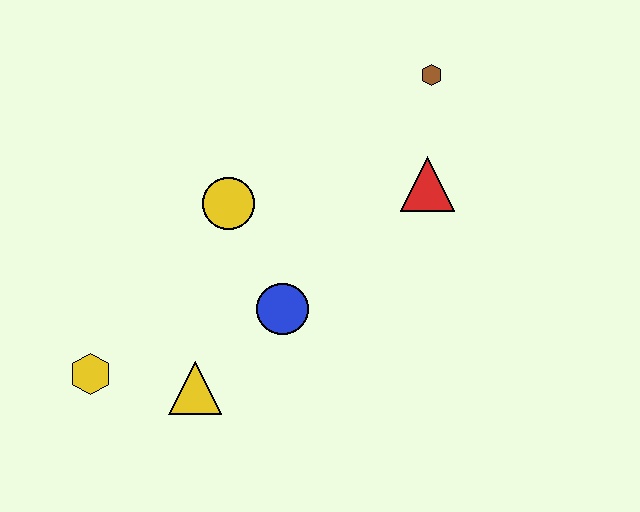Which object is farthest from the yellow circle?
The brown hexagon is farthest from the yellow circle.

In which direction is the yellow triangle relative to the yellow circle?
The yellow triangle is below the yellow circle.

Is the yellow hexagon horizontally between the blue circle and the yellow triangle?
No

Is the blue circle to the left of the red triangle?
Yes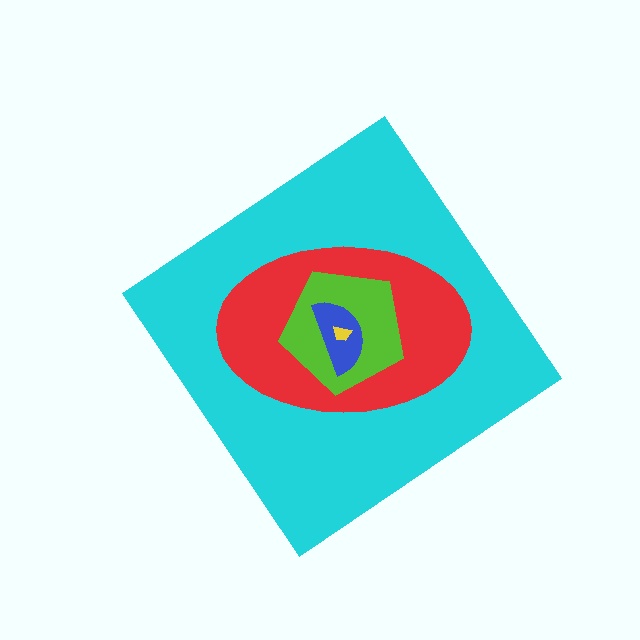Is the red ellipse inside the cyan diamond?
Yes.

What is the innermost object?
The yellow trapezoid.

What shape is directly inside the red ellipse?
The lime pentagon.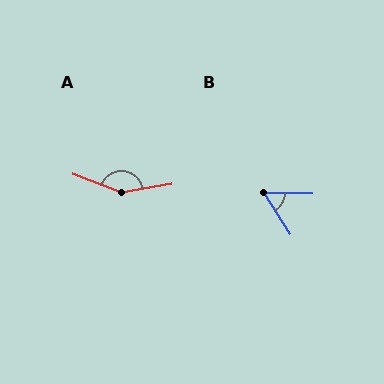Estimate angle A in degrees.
Approximately 150 degrees.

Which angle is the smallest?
B, at approximately 57 degrees.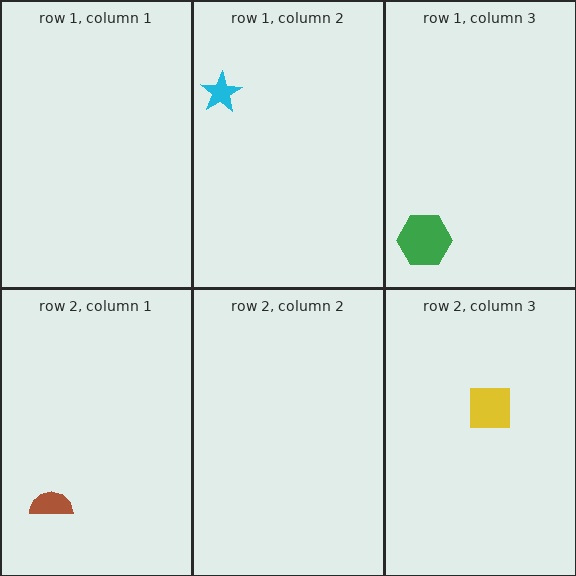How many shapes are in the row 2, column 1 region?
1.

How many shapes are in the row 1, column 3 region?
1.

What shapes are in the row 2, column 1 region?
The brown semicircle.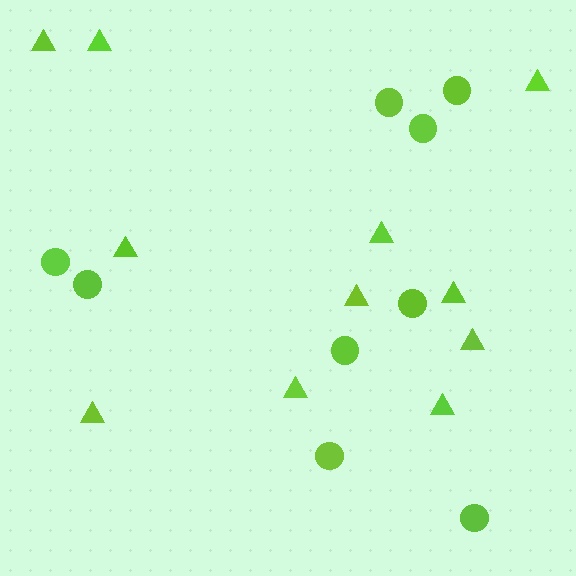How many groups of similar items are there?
There are 2 groups: one group of triangles (11) and one group of circles (9).